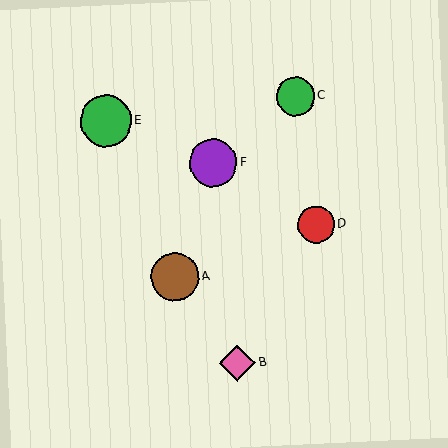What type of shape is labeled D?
Shape D is a red circle.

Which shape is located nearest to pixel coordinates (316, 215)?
The red circle (labeled D) at (316, 225) is nearest to that location.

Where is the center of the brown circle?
The center of the brown circle is at (175, 277).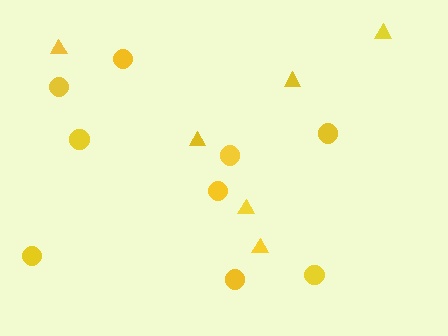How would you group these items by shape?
There are 2 groups: one group of triangles (6) and one group of circles (9).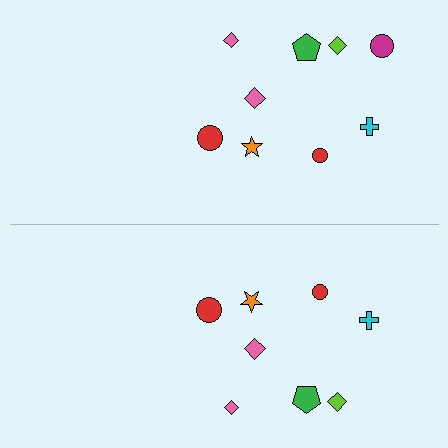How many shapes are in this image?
There are 17 shapes in this image.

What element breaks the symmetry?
A magenta circle is missing from the bottom side.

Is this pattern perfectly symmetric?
No, the pattern is not perfectly symmetric. A magenta circle is missing from the bottom side.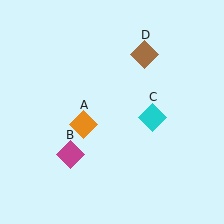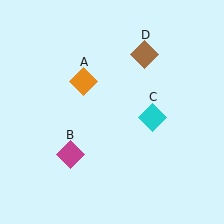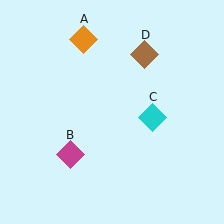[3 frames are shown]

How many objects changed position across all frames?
1 object changed position: orange diamond (object A).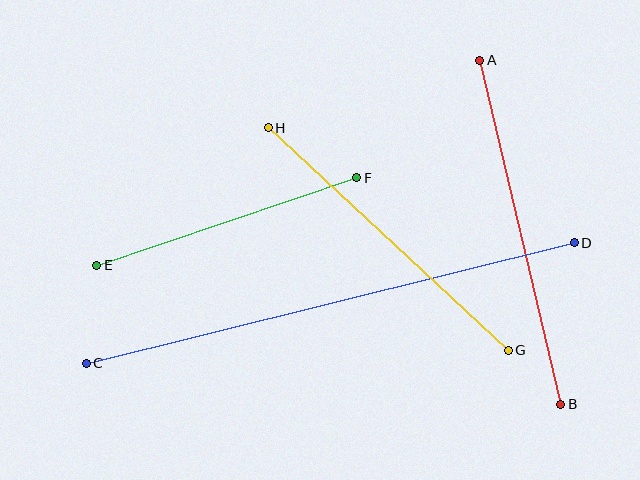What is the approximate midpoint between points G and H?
The midpoint is at approximately (388, 239) pixels.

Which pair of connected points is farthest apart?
Points C and D are farthest apart.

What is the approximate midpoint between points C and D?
The midpoint is at approximately (330, 303) pixels.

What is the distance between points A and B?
The distance is approximately 354 pixels.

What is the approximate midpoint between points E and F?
The midpoint is at approximately (227, 221) pixels.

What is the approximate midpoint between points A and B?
The midpoint is at approximately (520, 232) pixels.